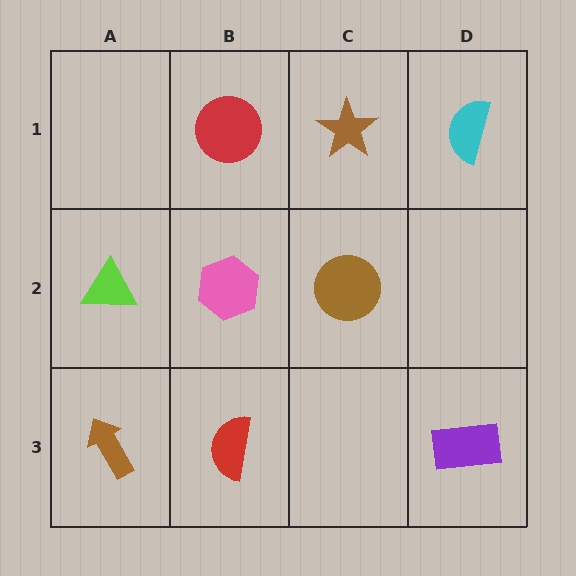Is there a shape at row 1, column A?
No, that cell is empty.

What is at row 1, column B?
A red circle.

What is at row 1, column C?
A brown star.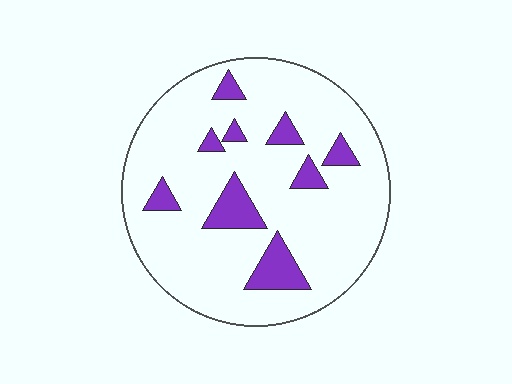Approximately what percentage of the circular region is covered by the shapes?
Approximately 15%.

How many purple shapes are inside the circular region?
9.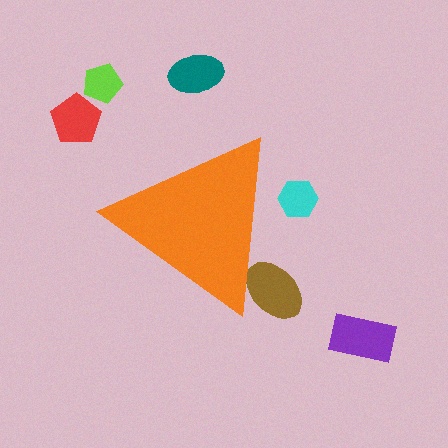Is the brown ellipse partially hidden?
Yes, the brown ellipse is partially hidden behind the orange triangle.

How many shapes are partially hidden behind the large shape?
2 shapes are partially hidden.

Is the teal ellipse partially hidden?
No, the teal ellipse is fully visible.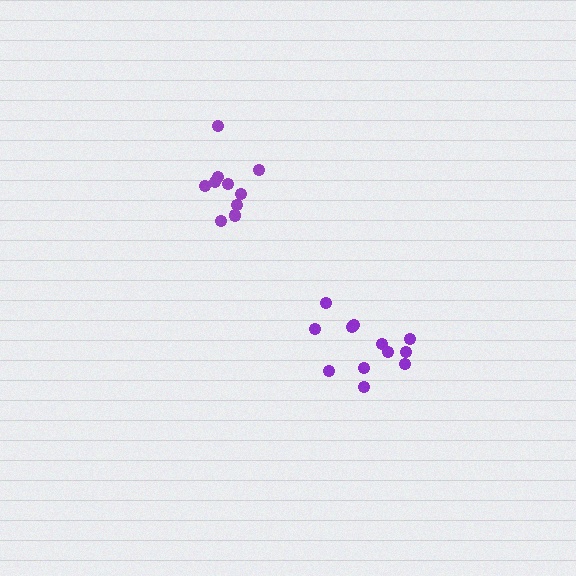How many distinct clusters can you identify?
There are 2 distinct clusters.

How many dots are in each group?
Group 1: 12 dots, Group 2: 10 dots (22 total).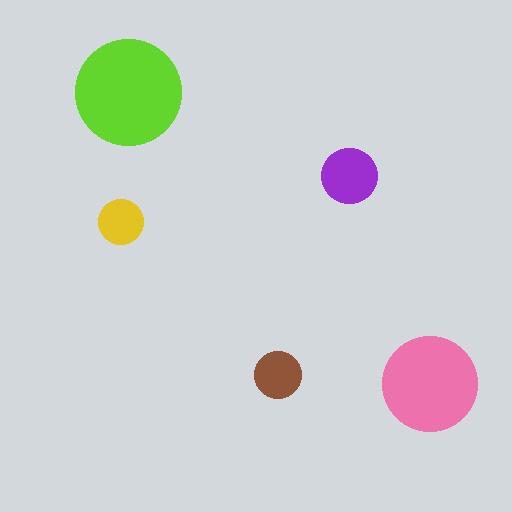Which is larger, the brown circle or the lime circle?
The lime one.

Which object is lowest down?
The pink circle is bottommost.